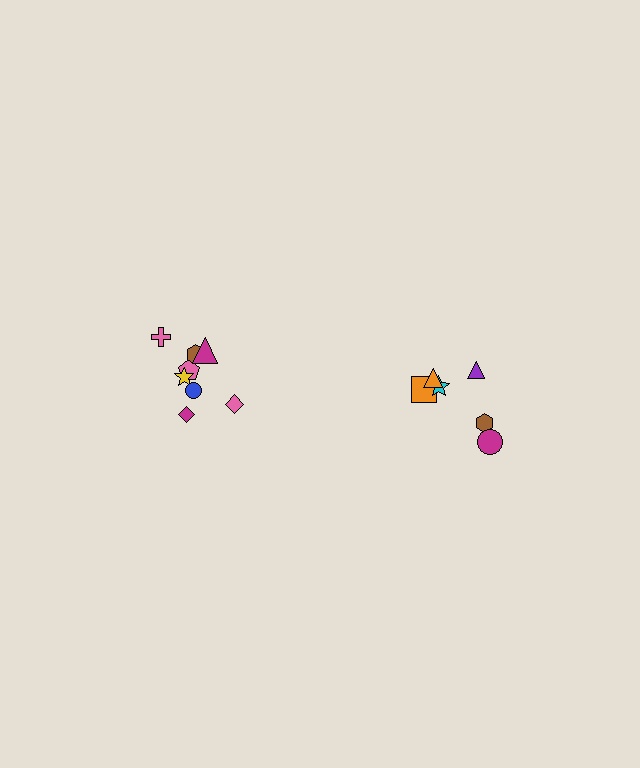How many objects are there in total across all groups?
There are 14 objects.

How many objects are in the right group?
There are 6 objects.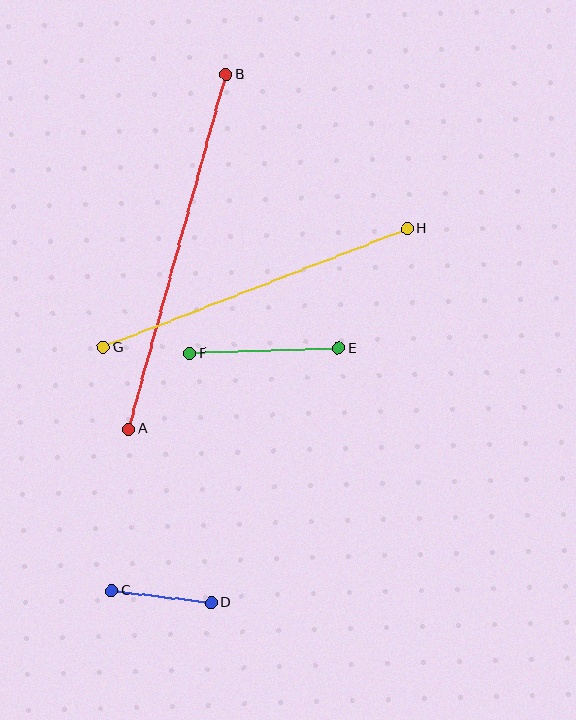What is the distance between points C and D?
The distance is approximately 101 pixels.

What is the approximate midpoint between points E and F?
The midpoint is at approximately (264, 351) pixels.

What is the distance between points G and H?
The distance is approximately 326 pixels.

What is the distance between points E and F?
The distance is approximately 149 pixels.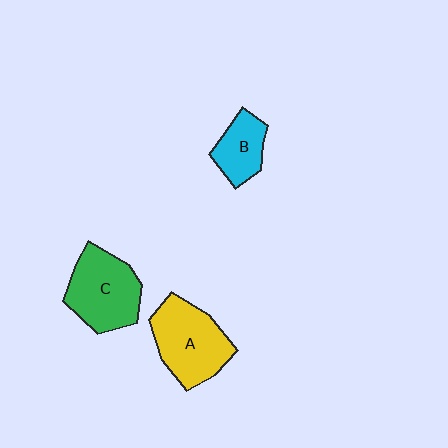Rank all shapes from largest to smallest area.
From largest to smallest: A (yellow), C (green), B (cyan).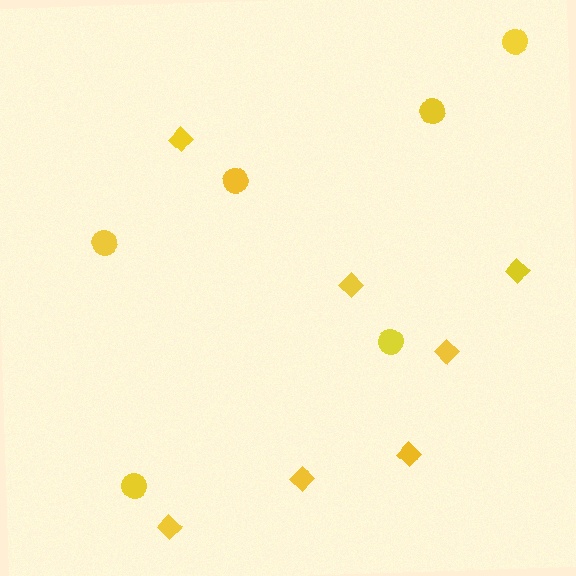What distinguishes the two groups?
There are 2 groups: one group of circles (6) and one group of diamonds (7).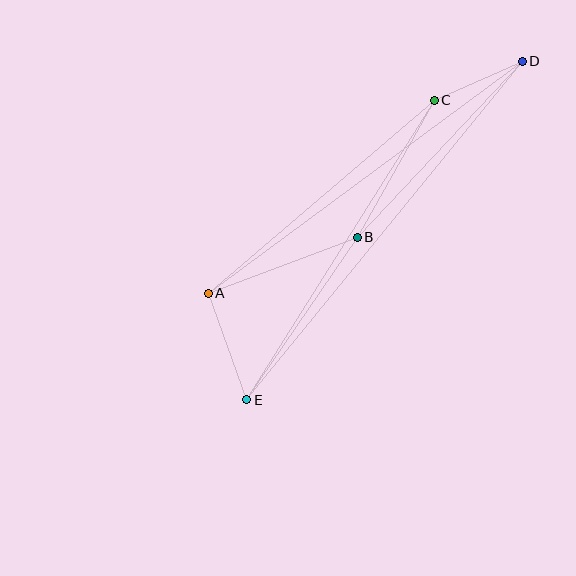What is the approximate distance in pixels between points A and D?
The distance between A and D is approximately 390 pixels.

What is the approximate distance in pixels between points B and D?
The distance between B and D is approximately 241 pixels.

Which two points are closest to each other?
Points C and D are closest to each other.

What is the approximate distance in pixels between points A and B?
The distance between A and B is approximately 159 pixels.